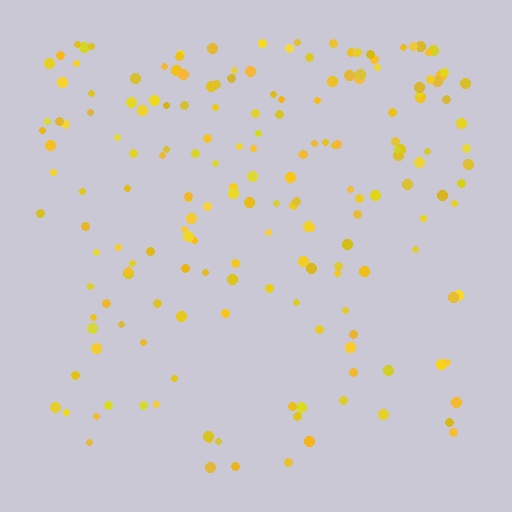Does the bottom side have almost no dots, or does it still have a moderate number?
Still a moderate number, just noticeably fewer than the top.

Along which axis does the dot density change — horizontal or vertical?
Vertical.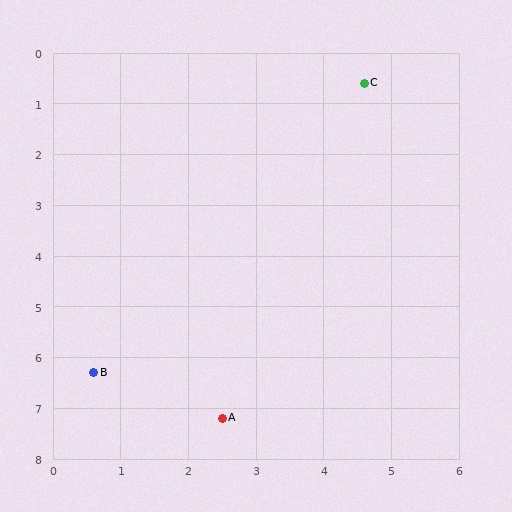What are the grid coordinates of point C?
Point C is at approximately (4.6, 0.6).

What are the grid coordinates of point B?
Point B is at approximately (0.6, 6.3).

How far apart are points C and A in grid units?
Points C and A are about 6.9 grid units apart.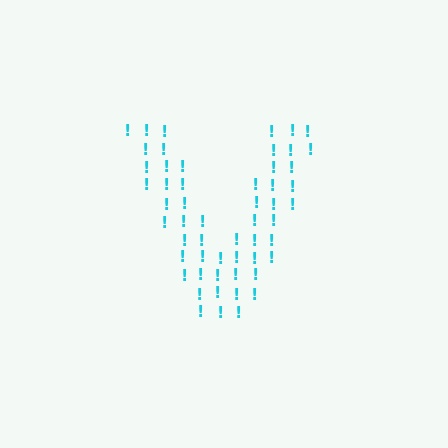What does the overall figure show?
The overall figure shows the letter V.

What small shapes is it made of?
It is made of small exclamation marks.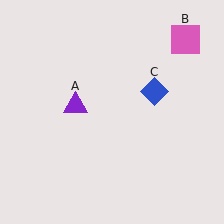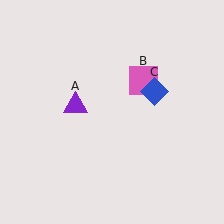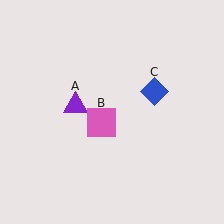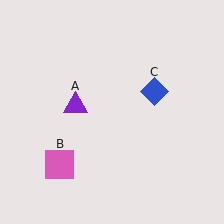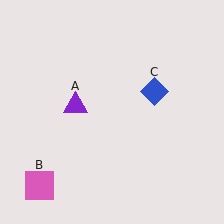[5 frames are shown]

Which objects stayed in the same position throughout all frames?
Purple triangle (object A) and blue diamond (object C) remained stationary.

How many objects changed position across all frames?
1 object changed position: pink square (object B).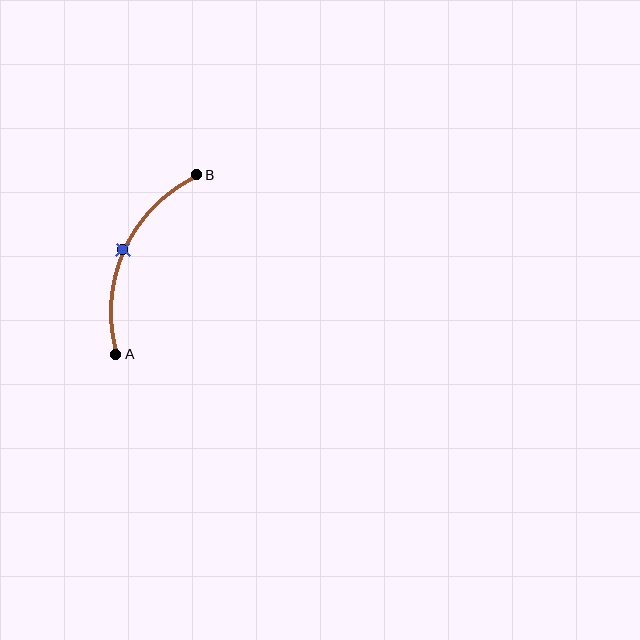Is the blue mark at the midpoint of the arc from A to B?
Yes. The blue mark lies on the arc at equal arc-length from both A and B — it is the arc midpoint.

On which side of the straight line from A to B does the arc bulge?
The arc bulges to the left of the straight line connecting A and B.